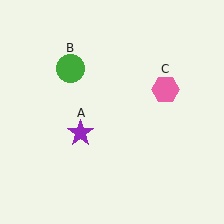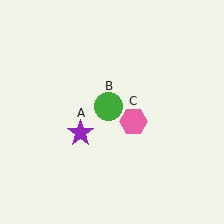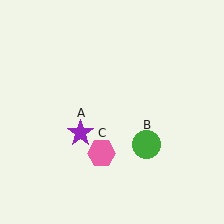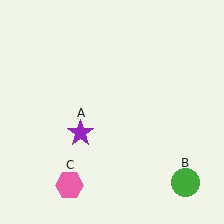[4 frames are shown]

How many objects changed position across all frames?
2 objects changed position: green circle (object B), pink hexagon (object C).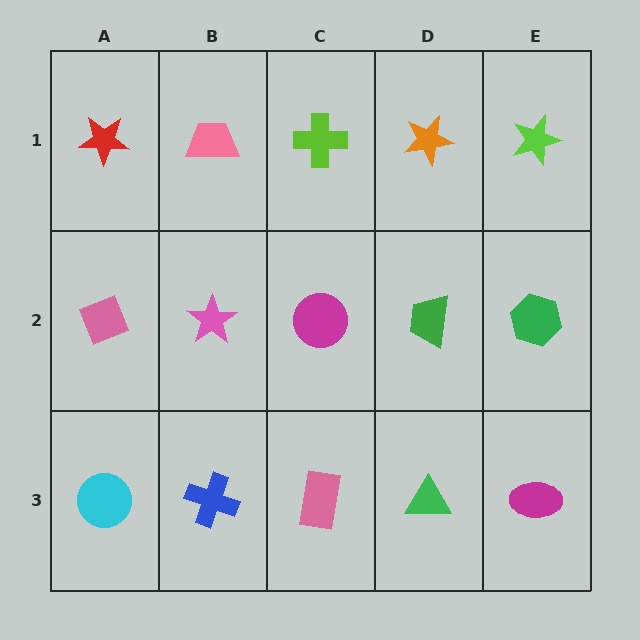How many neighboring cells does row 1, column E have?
2.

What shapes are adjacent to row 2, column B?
A pink trapezoid (row 1, column B), a blue cross (row 3, column B), a pink diamond (row 2, column A), a magenta circle (row 2, column C).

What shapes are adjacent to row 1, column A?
A pink diamond (row 2, column A), a pink trapezoid (row 1, column B).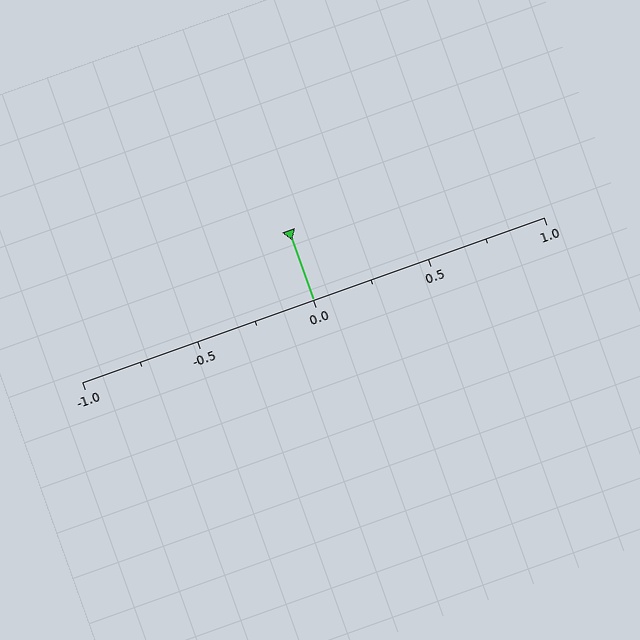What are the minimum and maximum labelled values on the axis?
The axis runs from -1.0 to 1.0.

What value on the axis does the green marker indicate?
The marker indicates approximately 0.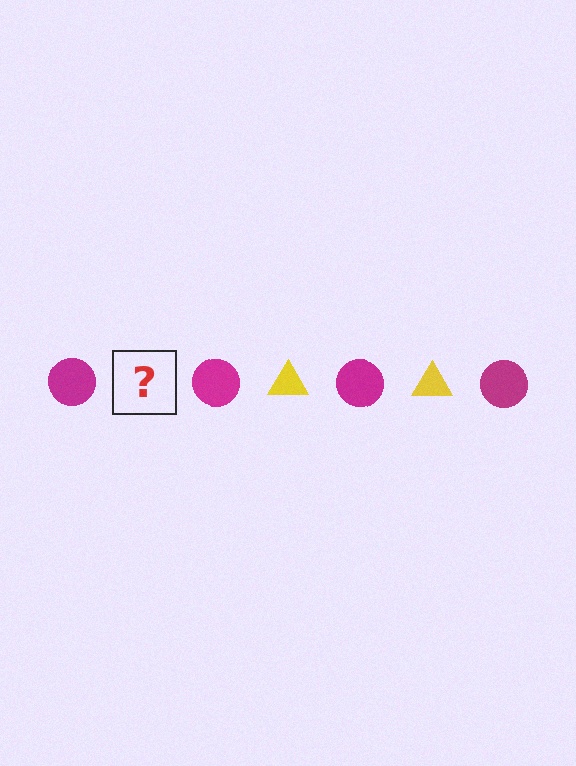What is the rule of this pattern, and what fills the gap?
The rule is that the pattern alternates between magenta circle and yellow triangle. The gap should be filled with a yellow triangle.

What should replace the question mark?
The question mark should be replaced with a yellow triangle.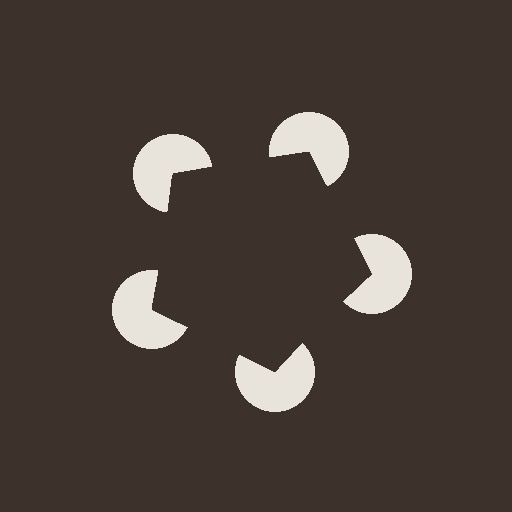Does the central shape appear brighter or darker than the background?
It typically appears slightly darker than the background, even though no actual brightness change is drawn.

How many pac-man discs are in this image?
There are 5 — one at each vertex of the illusory pentagon.